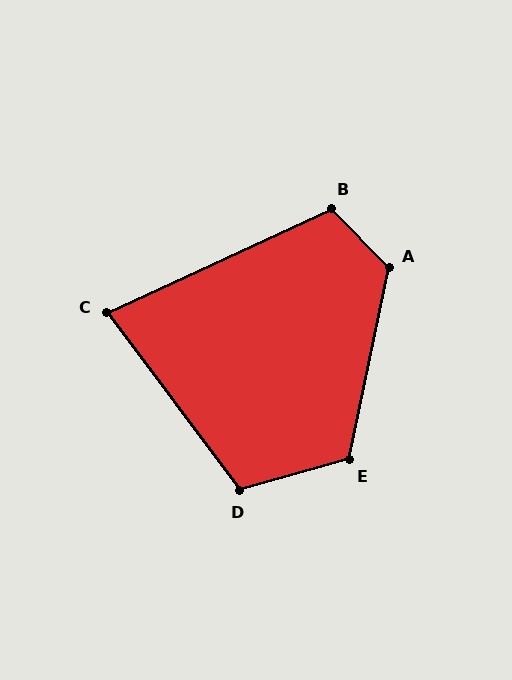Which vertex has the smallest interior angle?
C, at approximately 78 degrees.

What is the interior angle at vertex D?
Approximately 111 degrees (obtuse).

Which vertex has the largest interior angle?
A, at approximately 124 degrees.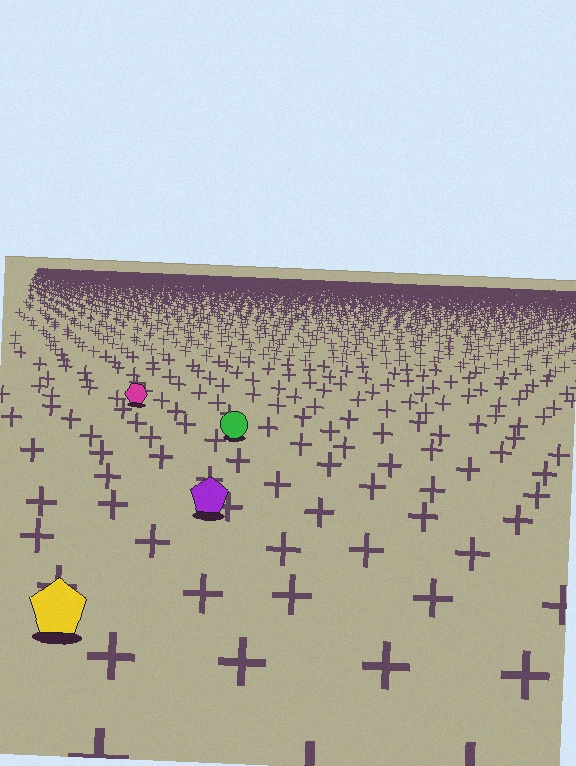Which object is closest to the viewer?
The yellow pentagon is closest. The texture marks near it are larger and more spread out.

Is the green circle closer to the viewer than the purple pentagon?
No. The purple pentagon is closer — you can tell from the texture gradient: the ground texture is coarser near it.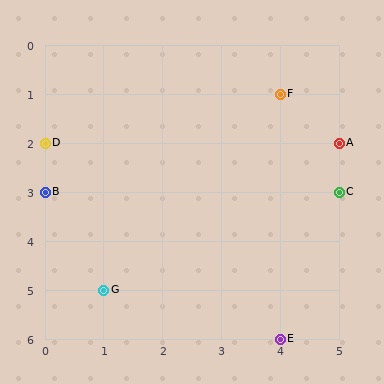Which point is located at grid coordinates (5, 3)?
Point C is at (5, 3).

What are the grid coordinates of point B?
Point B is at grid coordinates (0, 3).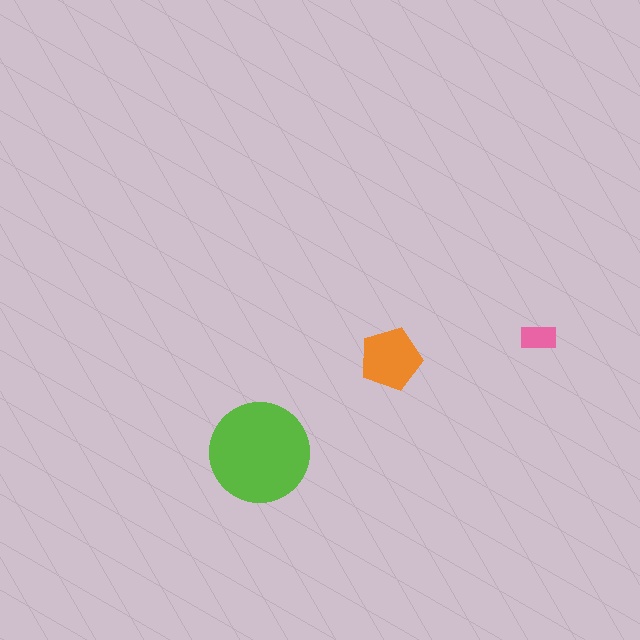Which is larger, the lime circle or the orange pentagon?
The lime circle.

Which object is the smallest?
The pink rectangle.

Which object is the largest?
The lime circle.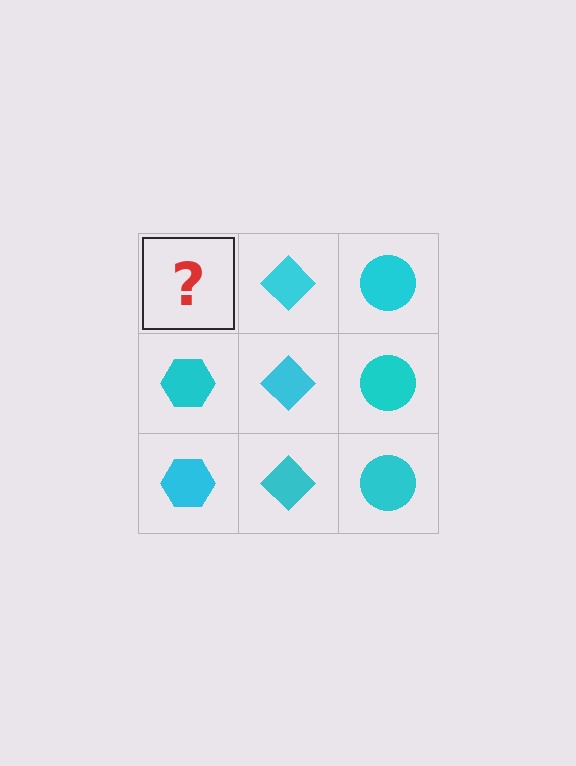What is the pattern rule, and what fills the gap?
The rule is that each column has a consistent shape. The gap should be filled with a cyan hexagon.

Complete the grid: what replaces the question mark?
The question mark should be replaced with a cyan hexagon.